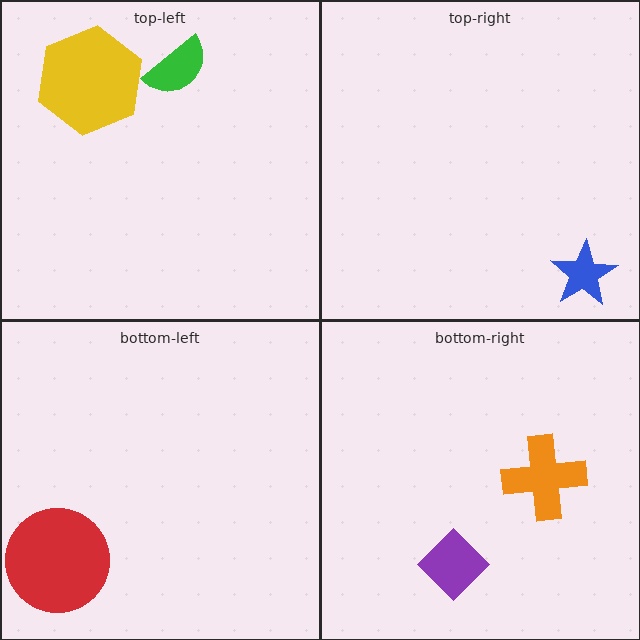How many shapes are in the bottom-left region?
1.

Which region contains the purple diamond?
The bottom-right region.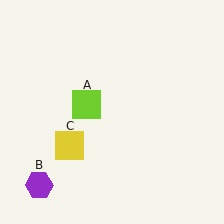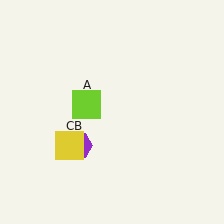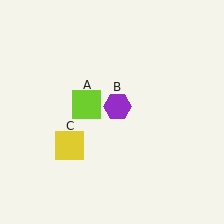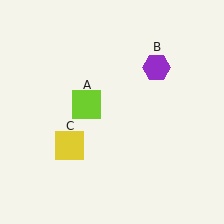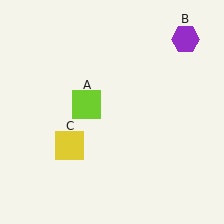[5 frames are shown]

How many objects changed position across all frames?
1 object changed position: purple hexagon (object B).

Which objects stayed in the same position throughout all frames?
Lime square (object A) and yellow square (object C) remained stationary.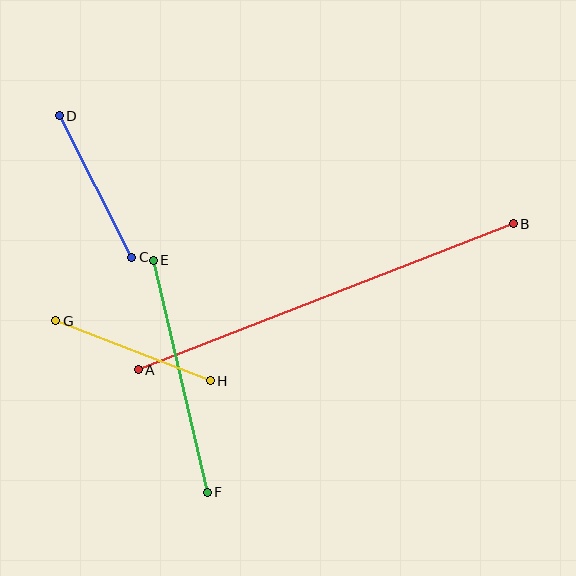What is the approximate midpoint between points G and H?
The midpoint is at approximately (133, 351) pixels.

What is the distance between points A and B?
The distance is approximately 403 pixels.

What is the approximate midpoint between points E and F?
The midpoint is at approximately (180, 376) pixels.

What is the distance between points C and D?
The distance is approximately 159 pixels.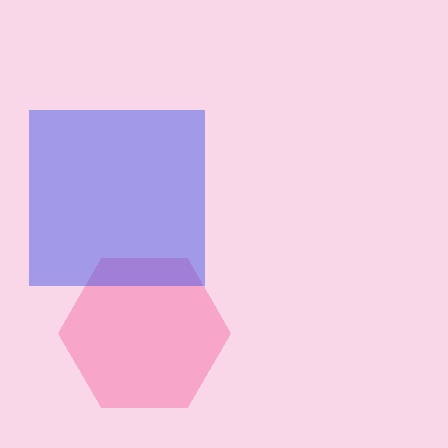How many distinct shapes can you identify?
There are 2 distinct shapes: a pink hexagon, a blue square.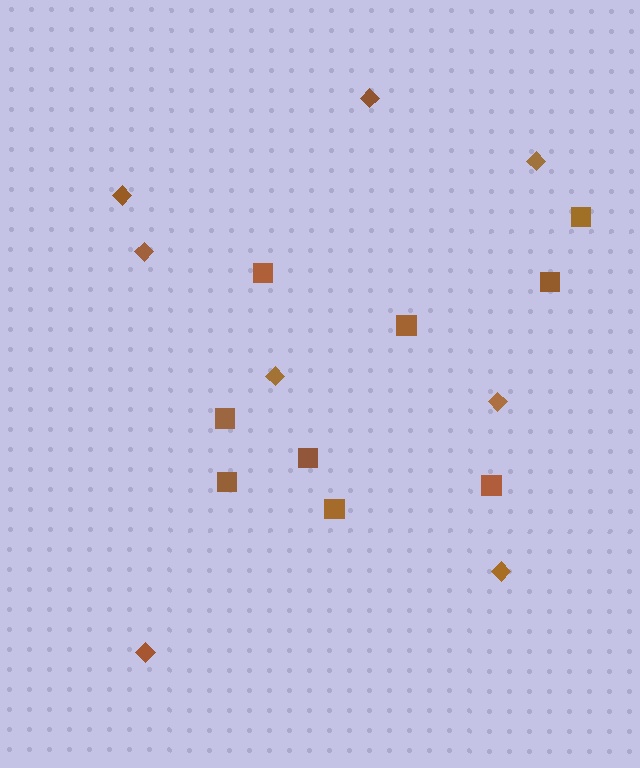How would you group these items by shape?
There are 2 groups: one group of diamonds (8) and one group of squares (9).